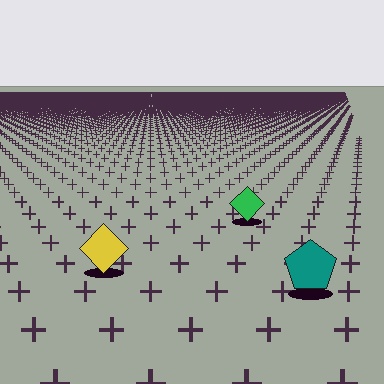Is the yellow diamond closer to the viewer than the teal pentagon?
No. The teal pentagon is closer — you can tell from the texture gradient: the ground texture is coarser near it.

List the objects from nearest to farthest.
From nearest to farthest: the teal pentagon, the yellow diamond, the green diamond.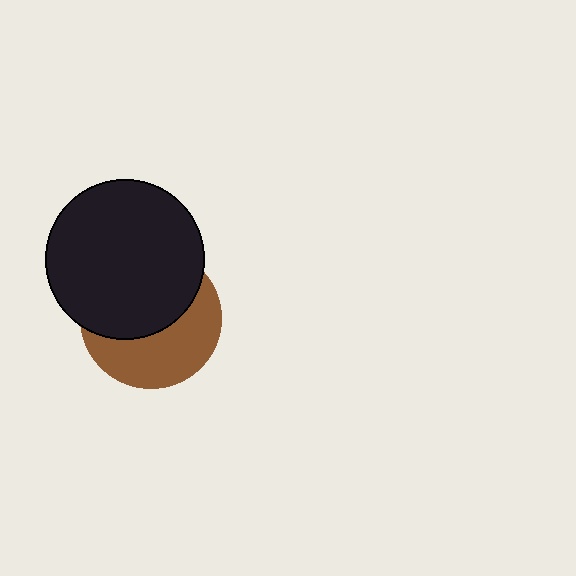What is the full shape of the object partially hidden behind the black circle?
The partially hidden object is a brown circle.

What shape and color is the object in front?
The object in front is a black circle.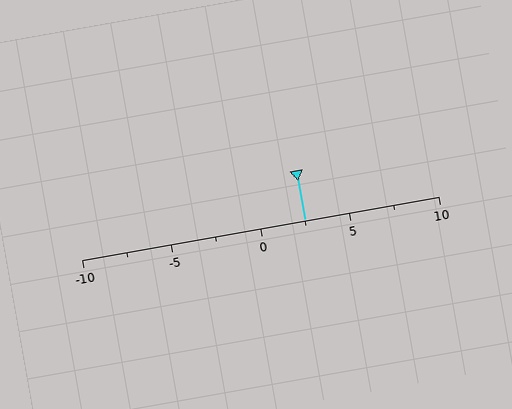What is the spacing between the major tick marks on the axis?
The major ticks are spaced 5 apart.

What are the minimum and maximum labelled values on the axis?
The axis runs from -10 to 10.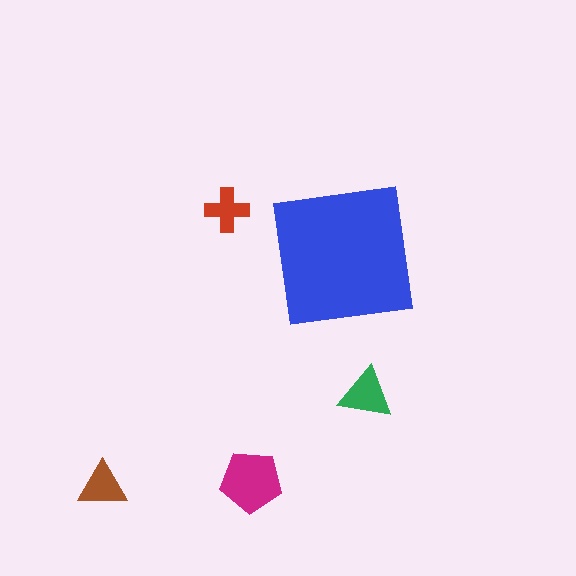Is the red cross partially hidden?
No, the red cross is fully visible.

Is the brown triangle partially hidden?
No, the brown triangle is fully visible.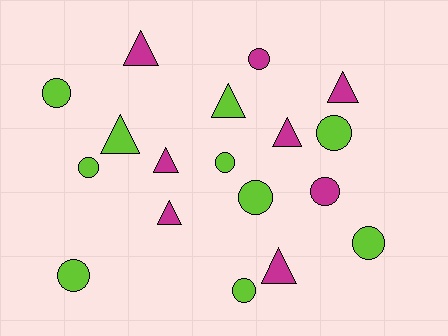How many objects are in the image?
There are 18 objects.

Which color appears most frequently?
Lime, with 10 objects.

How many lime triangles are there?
There are 2 lime triangles.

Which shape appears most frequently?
Circle, with 10 objects.